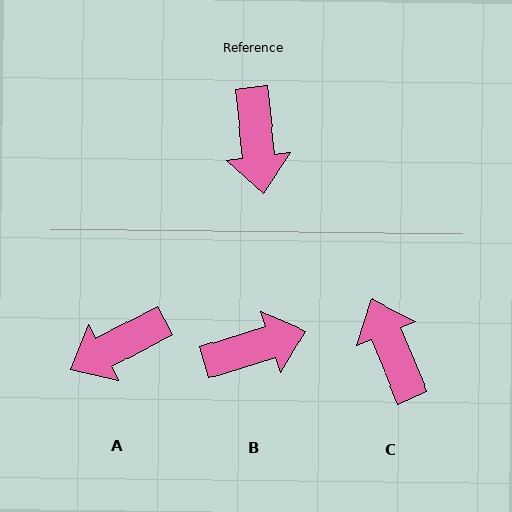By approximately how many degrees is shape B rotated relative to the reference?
Approximately 101 degrees counter-clockwise.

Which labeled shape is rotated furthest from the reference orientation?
C, about 164 degrees away.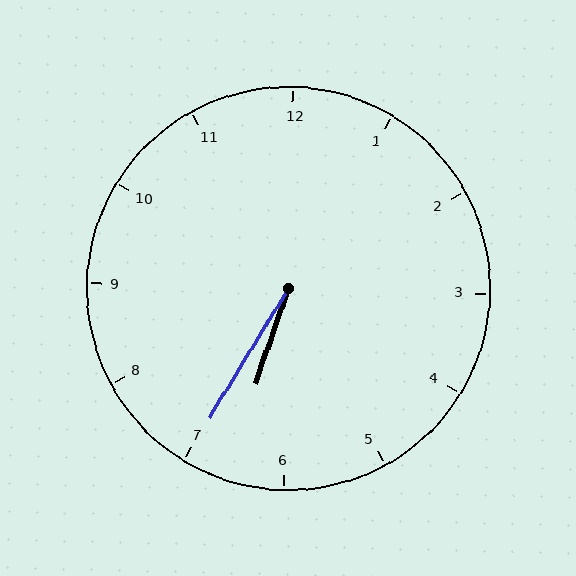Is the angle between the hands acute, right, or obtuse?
It is acute.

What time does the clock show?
6:35.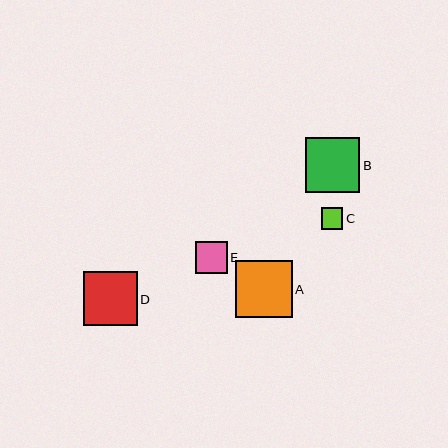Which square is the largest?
Square A is the largest with a size of approximately 57 pixels.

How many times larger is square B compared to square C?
Square B is approximately 2.5 times the size of square C.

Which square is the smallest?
Square C is the smallest with a size of approximately 22 pixels.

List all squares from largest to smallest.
From largest to smallest: A, B, D, E, C.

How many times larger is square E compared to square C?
Square E is approximately 1.5 times the size of square C.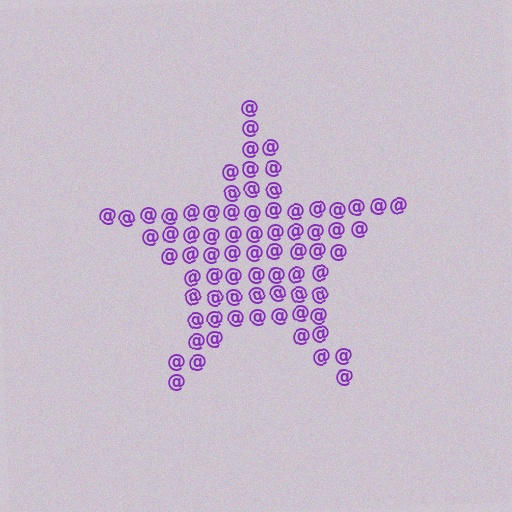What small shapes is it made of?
It is made of small at signs.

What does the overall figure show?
The overall figure shows a star.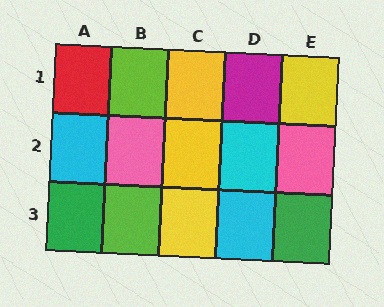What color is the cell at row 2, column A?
Cyan.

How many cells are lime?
2 cells are lime.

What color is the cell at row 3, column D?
Cyan.